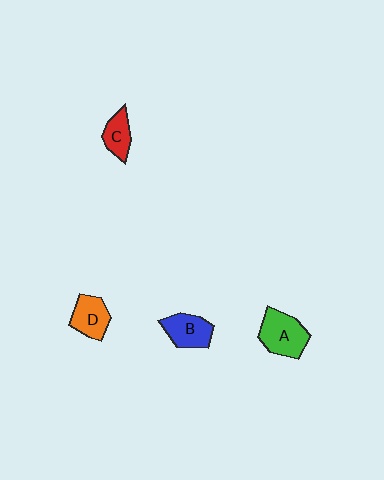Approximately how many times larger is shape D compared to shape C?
Approximately 1.3 times.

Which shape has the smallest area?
Shape C (red).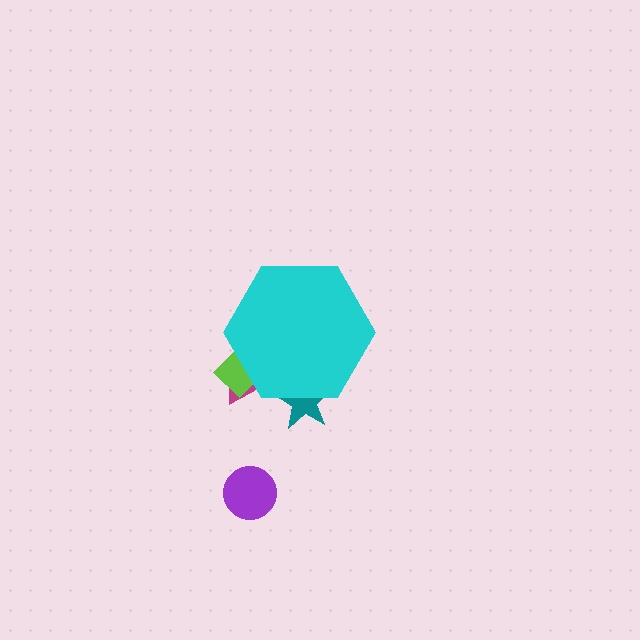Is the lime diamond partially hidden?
Yes, the lime diamond is partially hidden behind the cyan hexagon.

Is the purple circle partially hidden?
No, the purple circle is fully visible.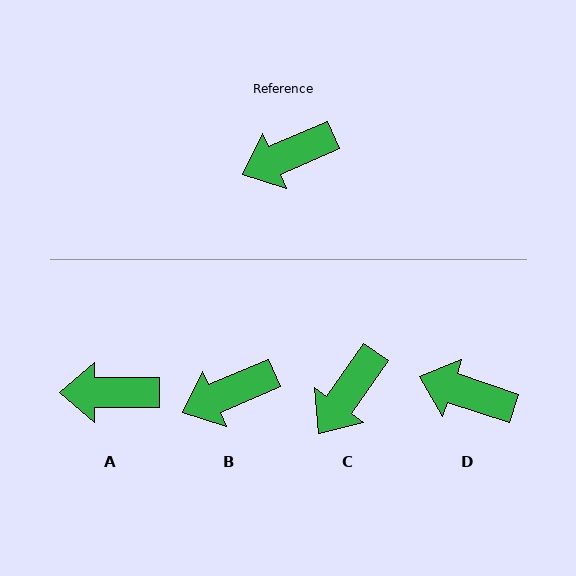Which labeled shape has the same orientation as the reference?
B.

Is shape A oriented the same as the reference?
No, it is off by about 23 degrees.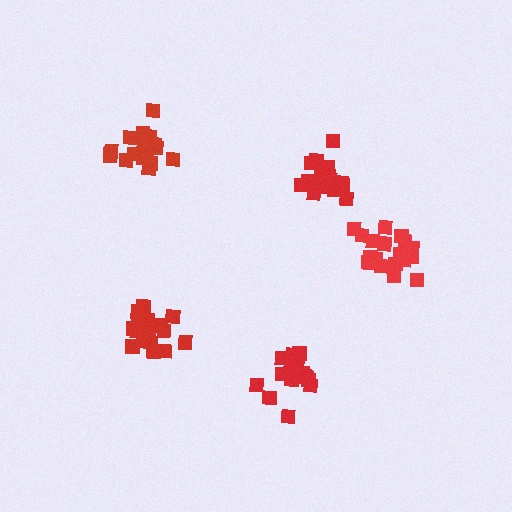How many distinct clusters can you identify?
There are 5 distinct clusters.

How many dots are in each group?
Group 1: 19 dots, Group 2: 18 dots, Group 3: 20 dots, Group 4: 16 dots, Group 5: 18 dots (91 total).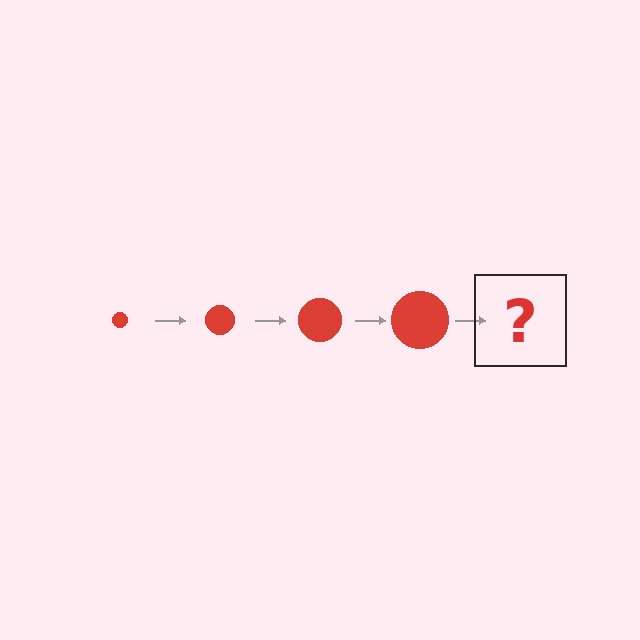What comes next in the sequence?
The next element should be a red circle, larger than the previous one.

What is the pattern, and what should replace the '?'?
The pattern is that the circle gets progressively larger each step. The '?' should be a red circle, larger than the previous one.